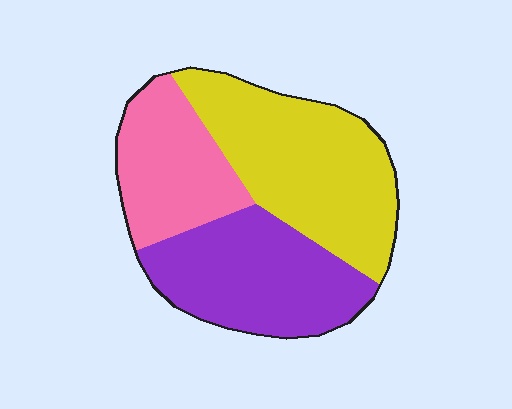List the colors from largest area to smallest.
From largest to smallest: yellow, purple, pink.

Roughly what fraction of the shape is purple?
Purple covers 34% of the shape.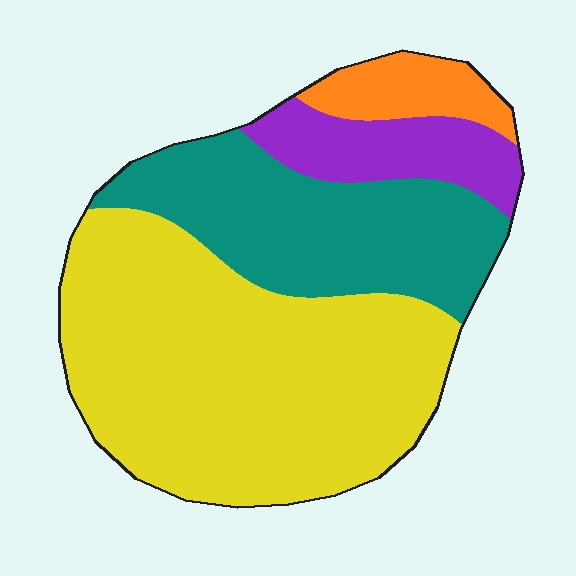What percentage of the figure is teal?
Teal covers around 30% of the figure.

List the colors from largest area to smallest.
From largest to smallest: yellow, teal, purple, orange.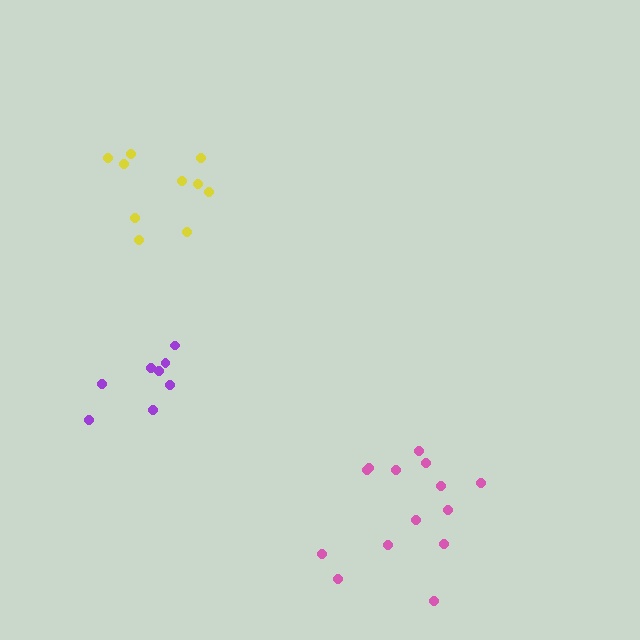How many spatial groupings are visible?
There are 3 spatial groupings.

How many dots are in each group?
Group 1: 8 dots, Group 2: 10 dots, Group 3: 14 dots (32 total).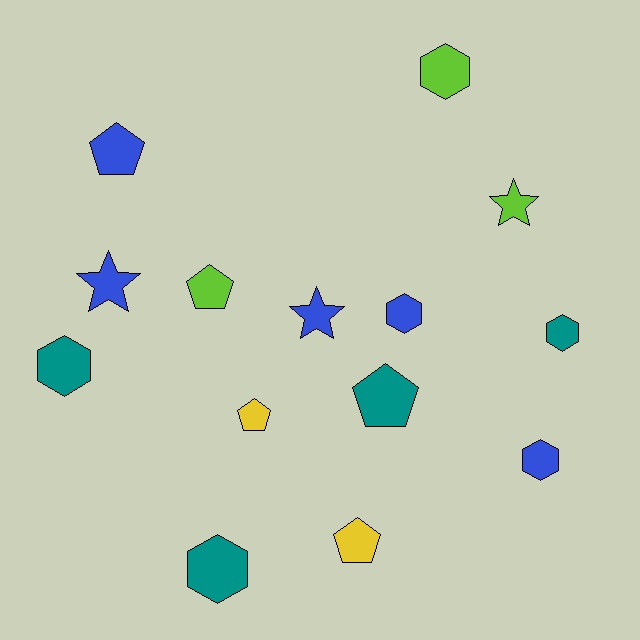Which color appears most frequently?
Blue, with 5 objects.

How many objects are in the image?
There are 14 objects.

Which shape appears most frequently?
Hexagon, with 6 objects.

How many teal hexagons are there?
There are 3 teal hexagons.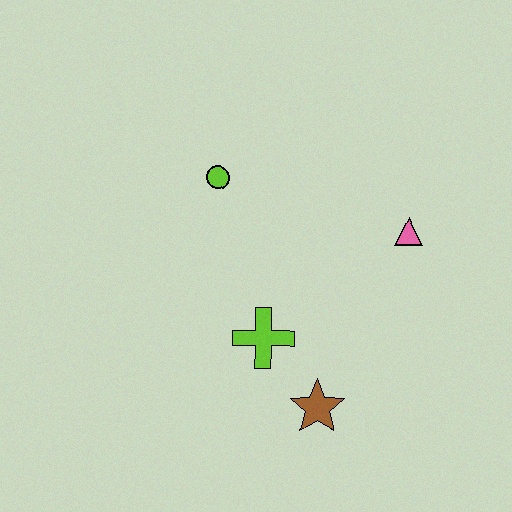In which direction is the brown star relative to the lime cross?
The brown star is below the lime cross.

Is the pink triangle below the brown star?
No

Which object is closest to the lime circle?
The lime cross is closest to the lime circle.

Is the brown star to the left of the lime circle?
No